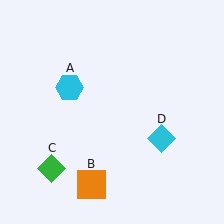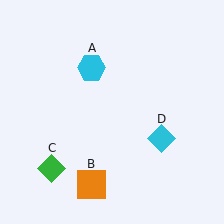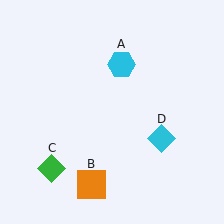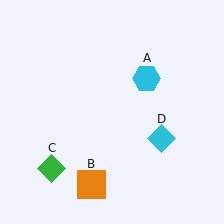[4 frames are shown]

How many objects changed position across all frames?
1 object changed position: cyan hexagon (object A).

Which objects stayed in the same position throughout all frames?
Orange square (object B) and green diamond (object C) and cyan diamond (object D) remained stationary.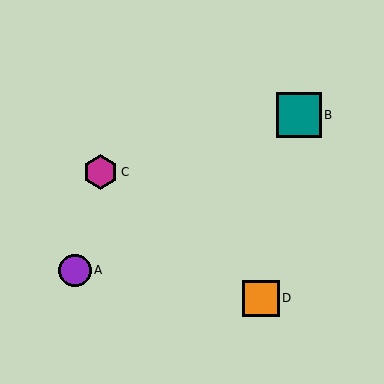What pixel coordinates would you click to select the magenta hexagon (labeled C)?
Click at (101, 172) to select the magenta hexagon C.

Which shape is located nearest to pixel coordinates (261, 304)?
The orange square (labeled D) at (261, 298) is nearest to that location.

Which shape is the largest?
The teal square (labeled B) is the largest.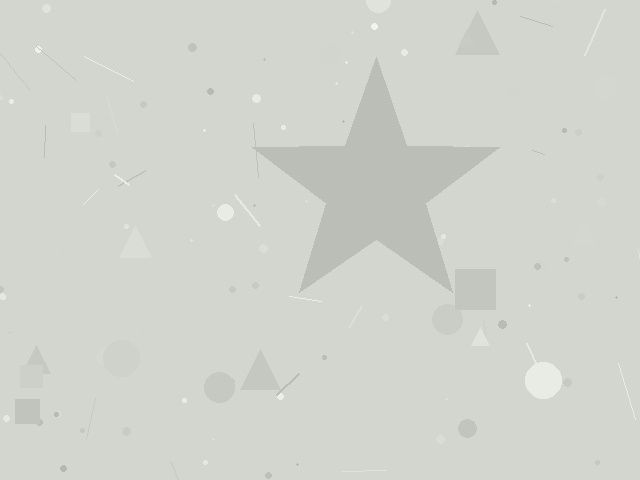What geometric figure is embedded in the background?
A star is embedded in the background.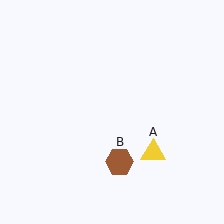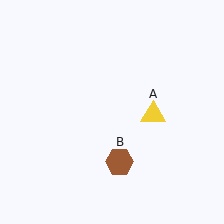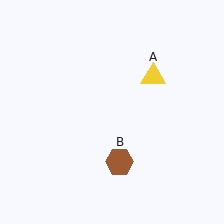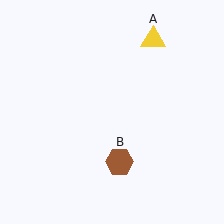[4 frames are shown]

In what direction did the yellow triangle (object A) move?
The yellow triangle (object A) moved up.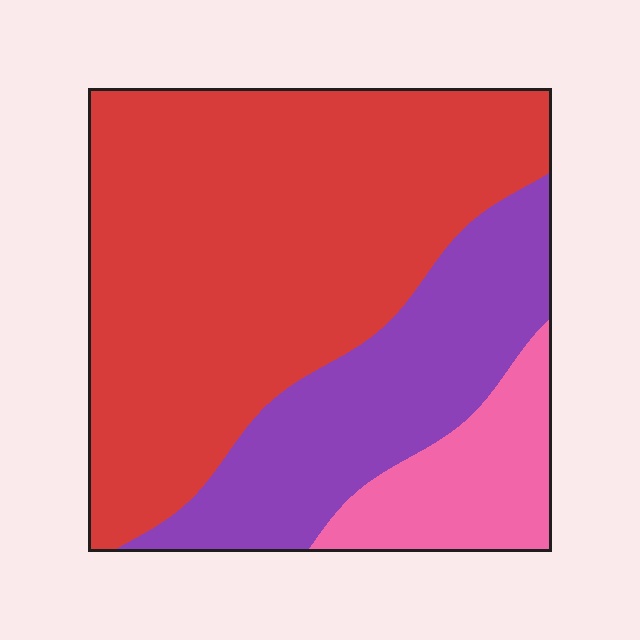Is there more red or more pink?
Red.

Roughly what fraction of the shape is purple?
Purple takes up about one quarter (1/4) of the shape.